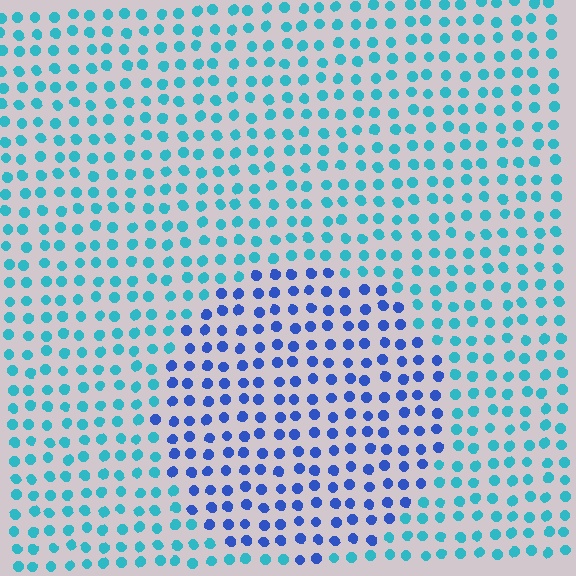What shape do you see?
I see a circle.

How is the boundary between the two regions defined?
The boundary is defined purely by a slight shift in hue (about 41 degrees). Spacing, size, and orientation are identical on both sides.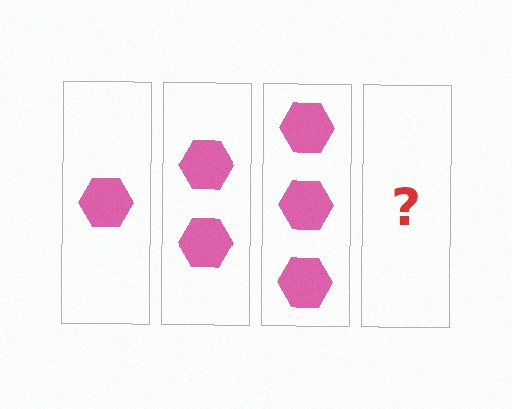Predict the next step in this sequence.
The next step is 4 hexagons.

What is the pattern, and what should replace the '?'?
The pattern is that each step adds one more hexagon. The '?' should be 4 hexagons.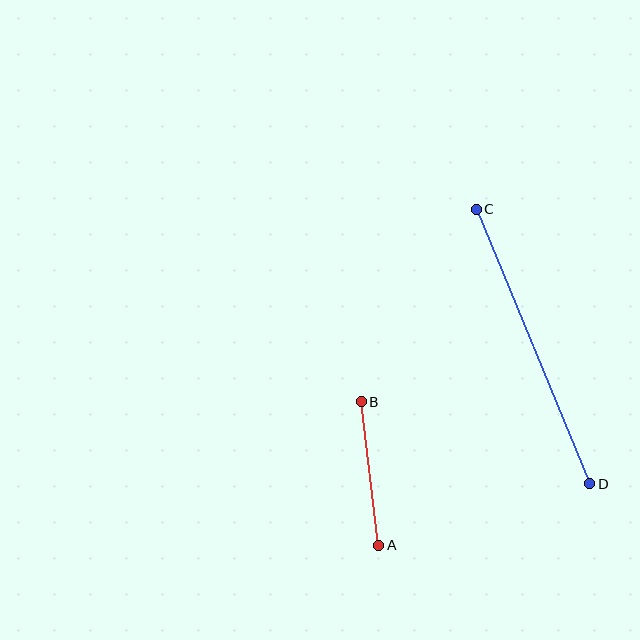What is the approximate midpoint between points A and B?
The midpoint is at approximately (370, 473) pixels.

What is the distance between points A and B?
The distance is approximately 145 pixels.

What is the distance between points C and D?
The distance is approximately 297 pixels.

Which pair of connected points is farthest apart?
Points C and D are farthest apart.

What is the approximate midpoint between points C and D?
The midpoint is at approximately (533, 346) pixels.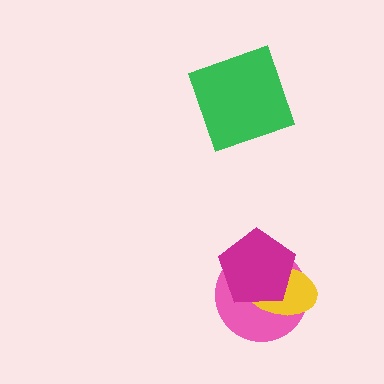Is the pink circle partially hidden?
Yes, it is partially covered by another shape.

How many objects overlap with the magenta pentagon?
2 objects overlap with the magenta pentagon.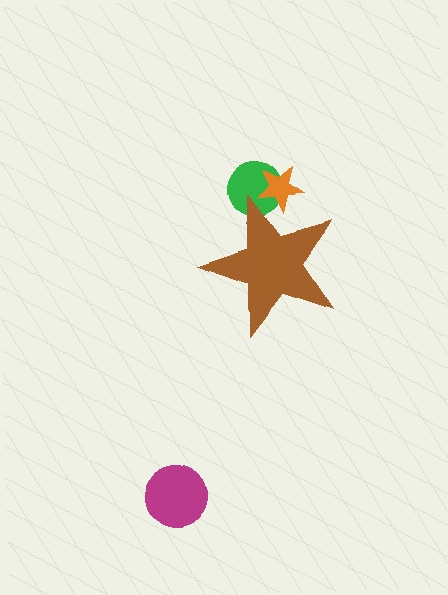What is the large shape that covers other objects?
A brown star.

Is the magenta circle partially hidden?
No, the magenta circle is fully visible.